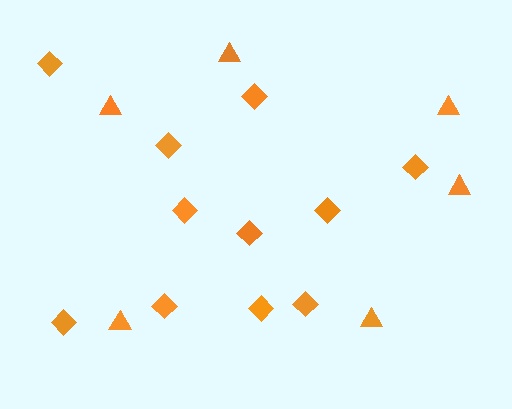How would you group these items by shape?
There are 2 groups: one group of triangles (6) and one group of diamonds (11).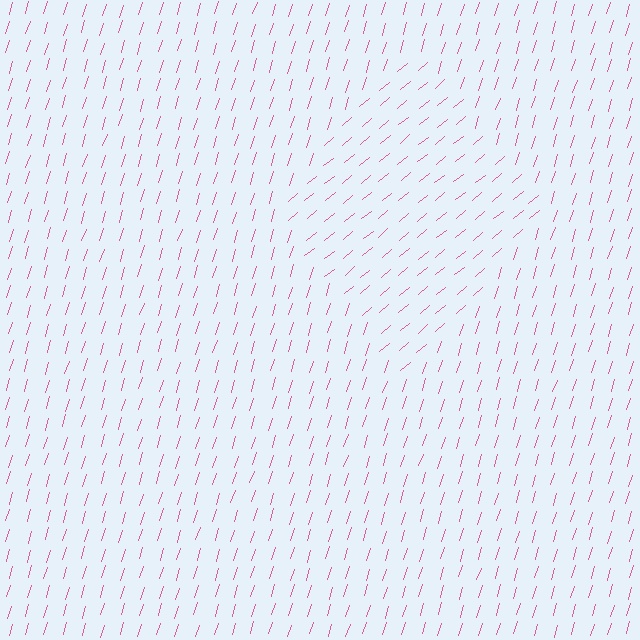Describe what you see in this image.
The image is filled with small pink line segments. A diamond region in the image has lines oriented differently from the surrounding lines, creating a visible texture boundary.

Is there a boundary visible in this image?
Yes, there is a texture boundary formed by a change in line orientation.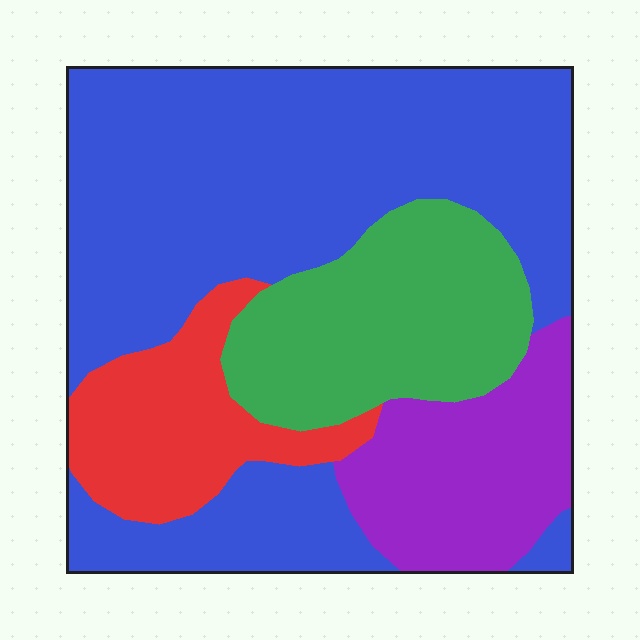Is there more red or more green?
Green.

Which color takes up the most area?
Blue, at roughly 55%.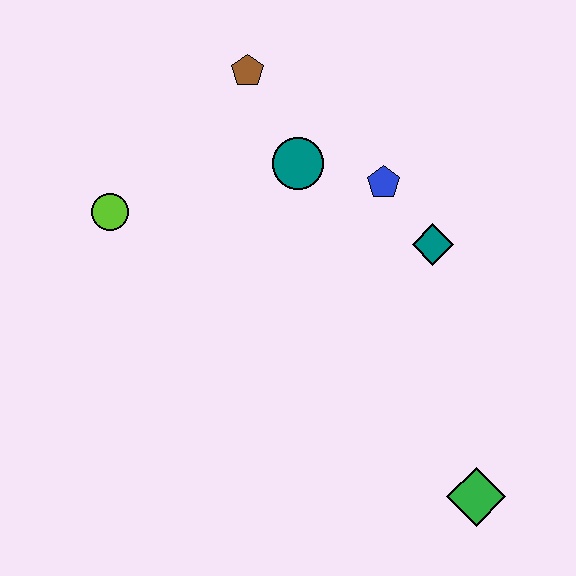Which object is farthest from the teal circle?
The green diamond is farthest from the teal circle.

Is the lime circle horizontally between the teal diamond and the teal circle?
No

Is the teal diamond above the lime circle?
No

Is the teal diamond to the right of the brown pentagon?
Yes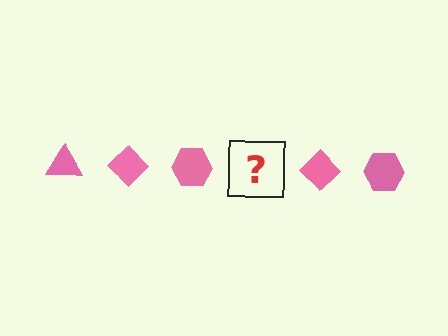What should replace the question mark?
The question mark should be replaced with a pink triangle.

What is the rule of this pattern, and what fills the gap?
The rule is that the pattern cycles through triangle, diamond, hexagon shapes in pink. The gap should be filled with a pink triangle.